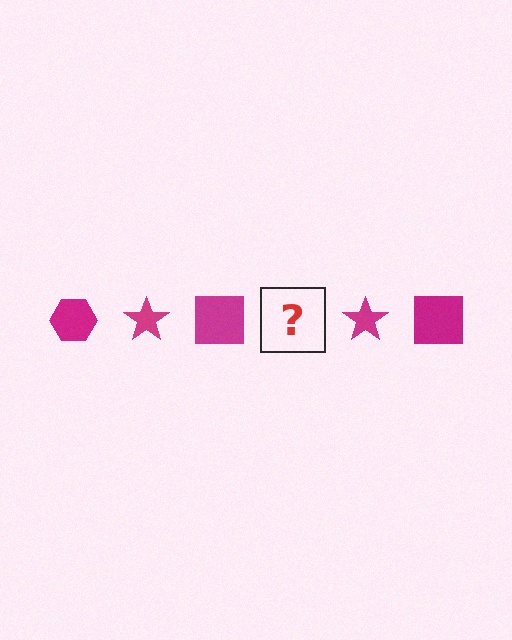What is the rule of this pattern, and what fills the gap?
The rule is that the pattern cycles through hexagon, star, square shapes in magenta. The gap should be filled with a magenta hexagon.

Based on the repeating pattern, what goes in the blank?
The blank should be a magenta hexagon.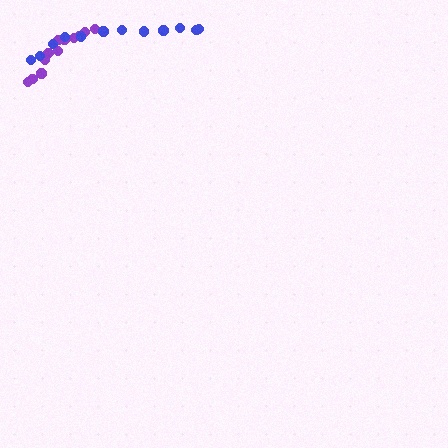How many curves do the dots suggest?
There are 2 distinct paths.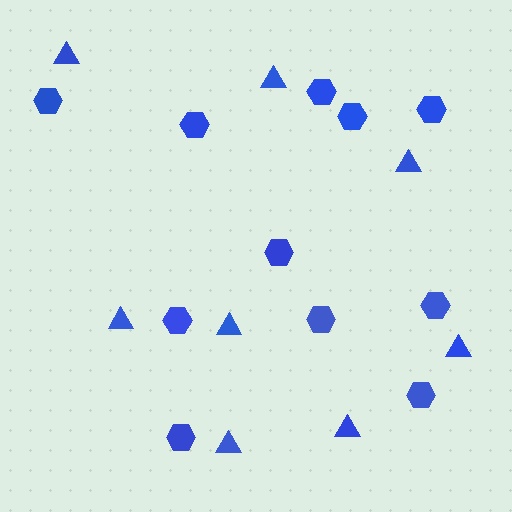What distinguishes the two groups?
There are 2 groups: one group of triangles (8) and one group of hexagons (11).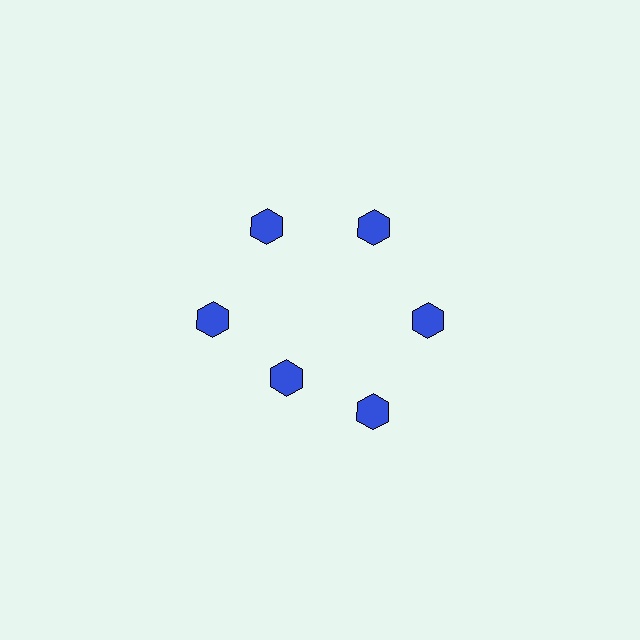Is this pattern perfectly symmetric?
No. The 6 blue hexagons are arranged in a ring, but one element near the 7 o'clock position is pulled inward toward the center, breaking the 6-fold rotational symmetry.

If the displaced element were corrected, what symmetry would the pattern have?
It would have 6-fold rotational symmetry — the pattern would map onto itself every 60 degrees.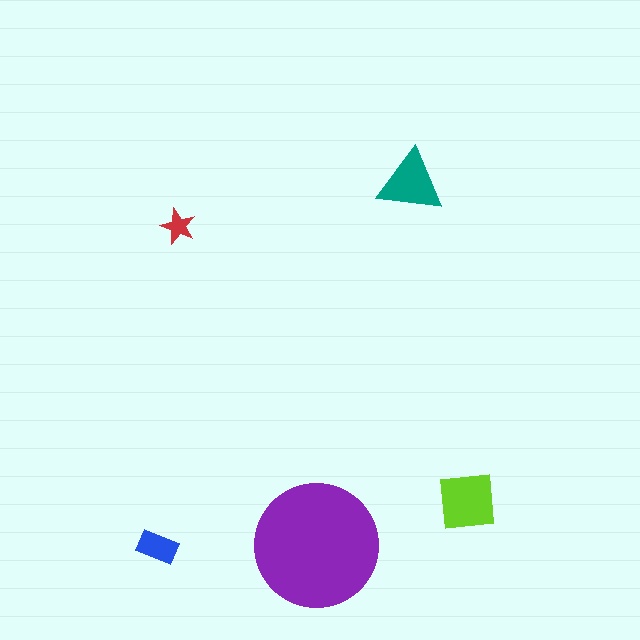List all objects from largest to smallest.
The purple circle, the lime square, the teal triangle, the blue rectangle, the red star.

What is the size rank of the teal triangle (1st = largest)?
3rd.